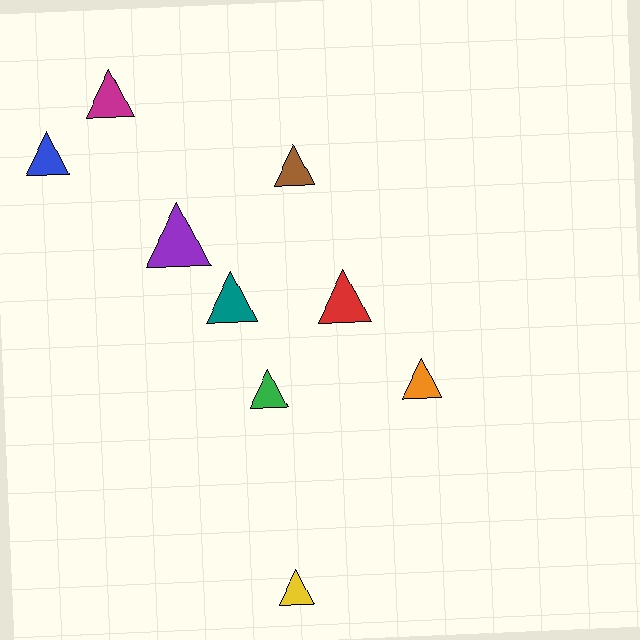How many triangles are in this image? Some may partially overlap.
There are 9 triangles.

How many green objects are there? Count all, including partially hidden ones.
There is 1 green object.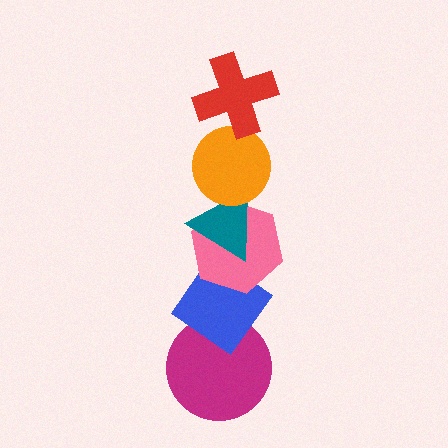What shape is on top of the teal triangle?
The orange circle is on top of the teal triangle.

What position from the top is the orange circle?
The orange circle is 2nd from the top.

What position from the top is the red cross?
The red cross is 1st from the top.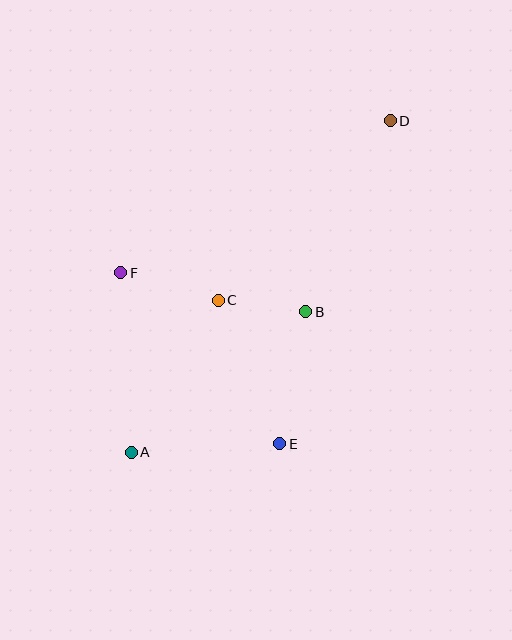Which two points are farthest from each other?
Points A and D are farthest from each other.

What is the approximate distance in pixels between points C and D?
The distance between C and D is approximately 248 pixels.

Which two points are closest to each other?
Points B and C are closest to each other.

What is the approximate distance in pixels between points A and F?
The distance between A and F is approximately 180 pixels.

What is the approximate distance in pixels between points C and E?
The distance between C and E is approximately 156 pixels.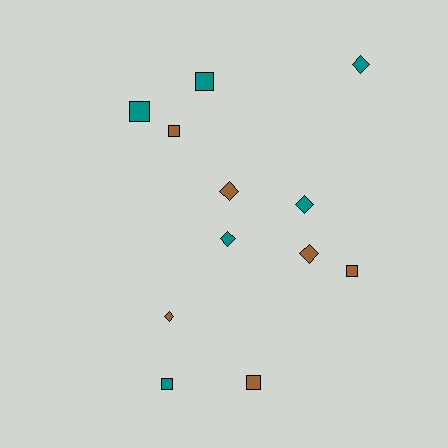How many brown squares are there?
There are 3 brown squares.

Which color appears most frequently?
Brown, with 6 objects.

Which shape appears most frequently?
Square, with 6 objects.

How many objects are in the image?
There are 12 objects.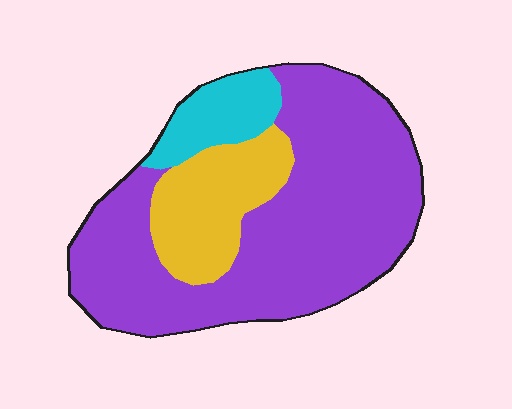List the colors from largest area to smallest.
From largest to smallest: purple, yellow, cyan.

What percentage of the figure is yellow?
Yellow takes up about one fifth (1/5) of the figure.